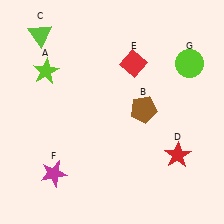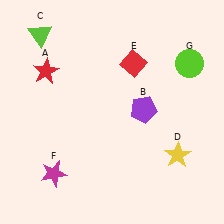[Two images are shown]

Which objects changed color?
A changed from lime to red. B changed from brown to purple. D changed from red to yellow.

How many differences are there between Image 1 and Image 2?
There are 3 differences between the two images.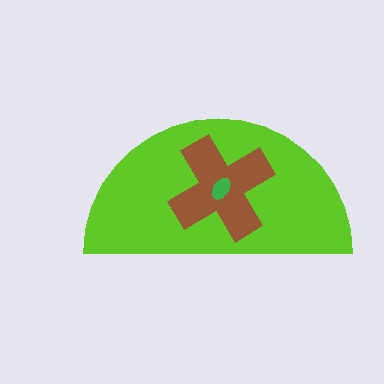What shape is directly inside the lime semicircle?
The brown cross.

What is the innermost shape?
The green ellipse.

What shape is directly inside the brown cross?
The green ellipse.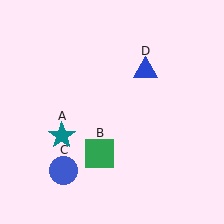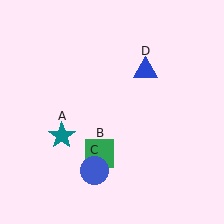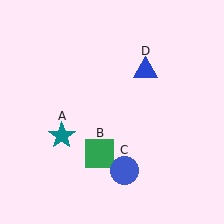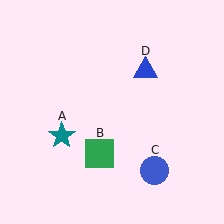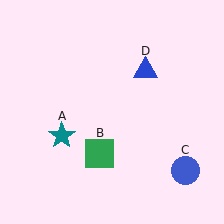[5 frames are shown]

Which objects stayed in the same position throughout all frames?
Teal star (object A) and green square (object B) and blue triangle (object D) remained stationary.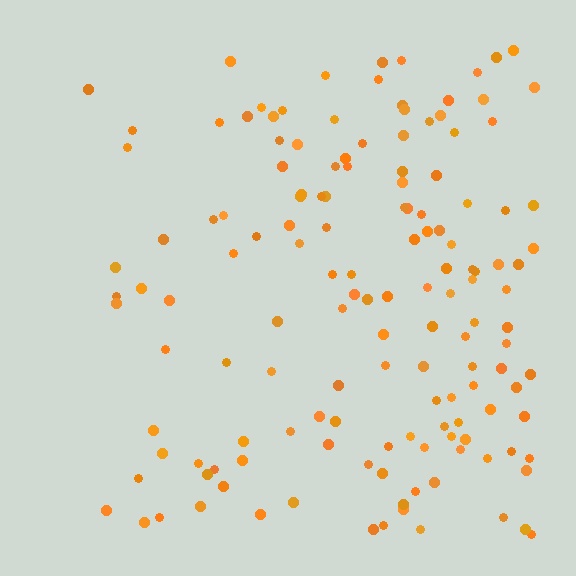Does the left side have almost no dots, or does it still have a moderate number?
Still a moderate number, just noticeably fewer than the right.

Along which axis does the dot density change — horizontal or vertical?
Horizontal.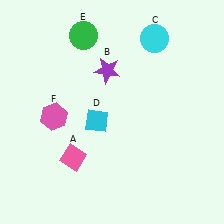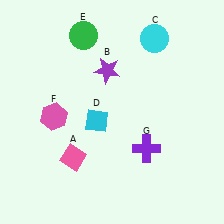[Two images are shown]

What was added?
A purple cross (G) was added in Image 2.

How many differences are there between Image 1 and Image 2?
There is 1 difference between the two images.